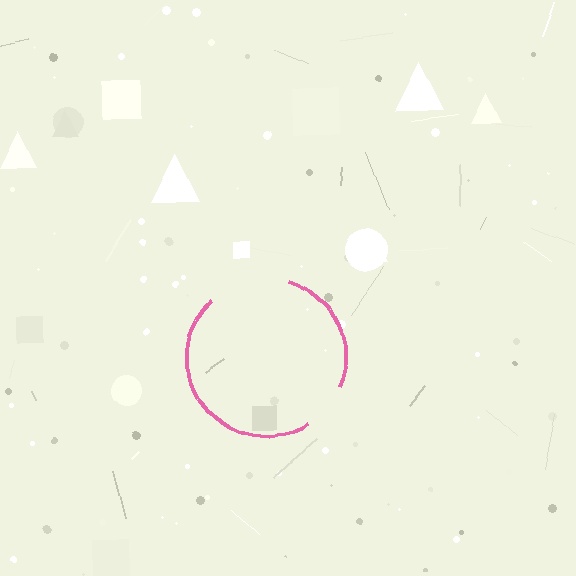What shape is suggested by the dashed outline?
The dashed outline suggests a circle.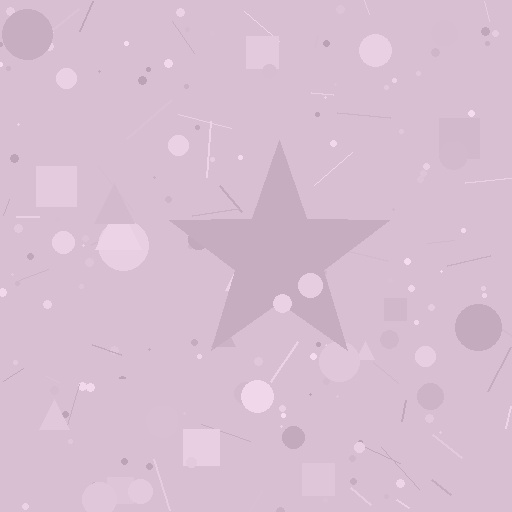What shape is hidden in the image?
A star is hidden in the image.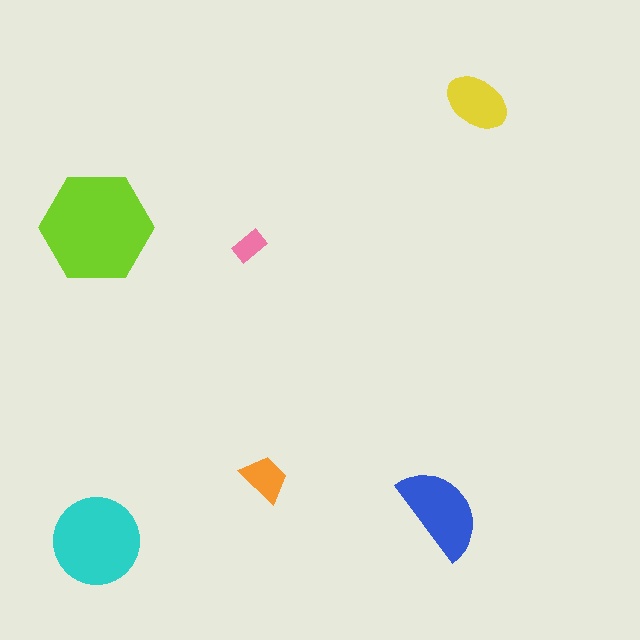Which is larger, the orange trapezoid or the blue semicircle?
The blue semicircle.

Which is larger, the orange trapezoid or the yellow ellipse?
The yellow ellipse.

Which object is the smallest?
The pink rectangle.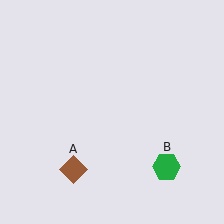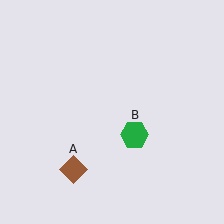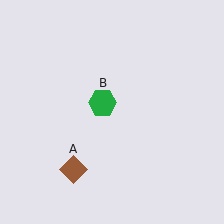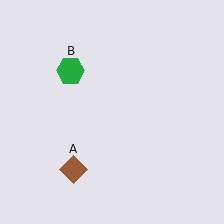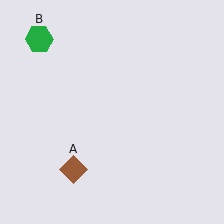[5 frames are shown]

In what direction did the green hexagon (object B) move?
The green hexagon (object B) moved up and to the left.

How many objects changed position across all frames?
1 object changed position: green hexagon (object B).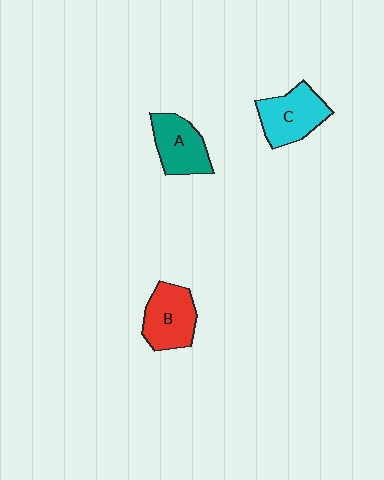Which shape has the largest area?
Shape C (cyan).